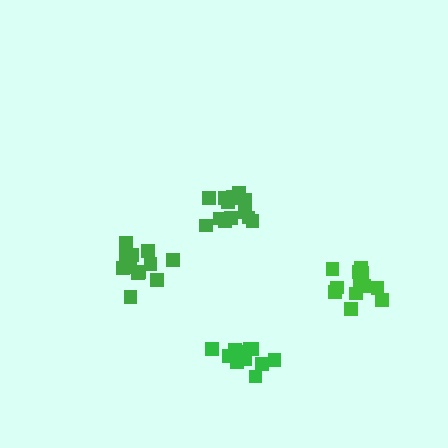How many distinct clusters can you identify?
There are 4 distinct clusters.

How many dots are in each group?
Group 1: 14 dots, Group 2: 12 dots, Group 3: 13 dots, Group 4: 13 dots (52 total).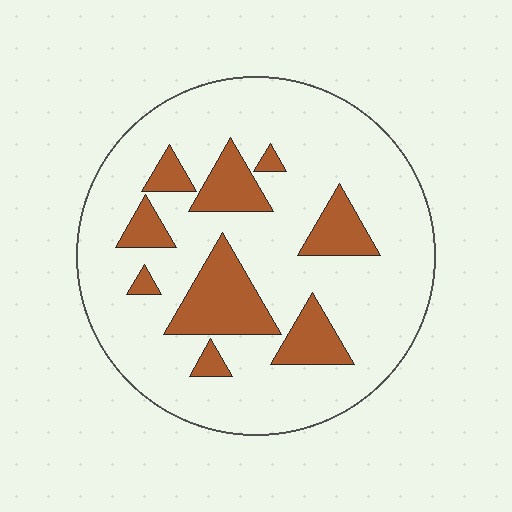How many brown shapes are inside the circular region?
9.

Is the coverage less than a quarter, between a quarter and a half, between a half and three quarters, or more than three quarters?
Less than a quarter.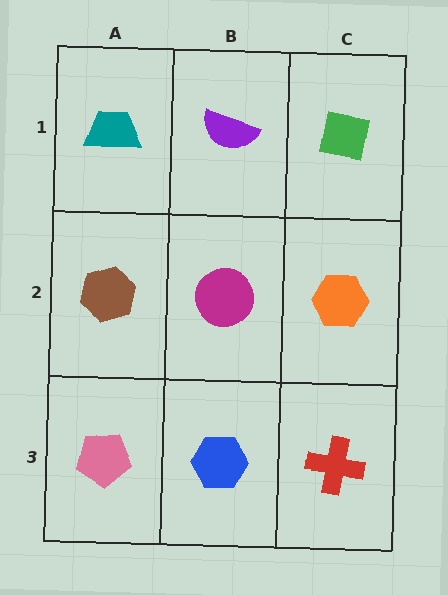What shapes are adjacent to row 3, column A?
A brown hexagon (row 2, column A), a blue hexagon (row 3, column B).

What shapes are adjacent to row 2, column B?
A purple semicircle (row 1, column B), a blue hexagon (row 3, column B), a brown hexagon (row 2, column A), an orange hexagon (row 2, column C).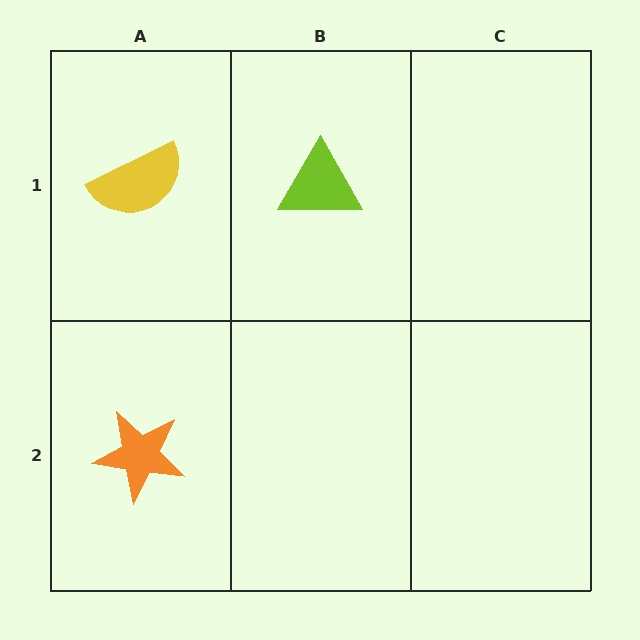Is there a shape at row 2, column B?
No, that cell is empty.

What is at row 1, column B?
A lime triangle.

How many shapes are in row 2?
1 shape.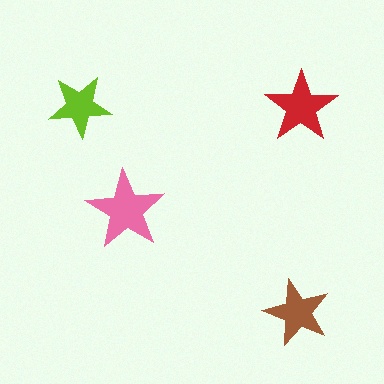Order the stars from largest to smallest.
the pink one, the red one, the brown one, the lime one.